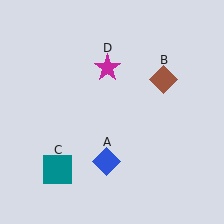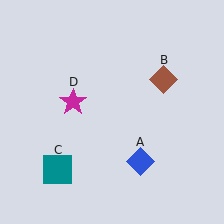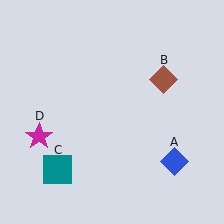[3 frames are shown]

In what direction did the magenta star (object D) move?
The magenta star (object D) moved down and to the left.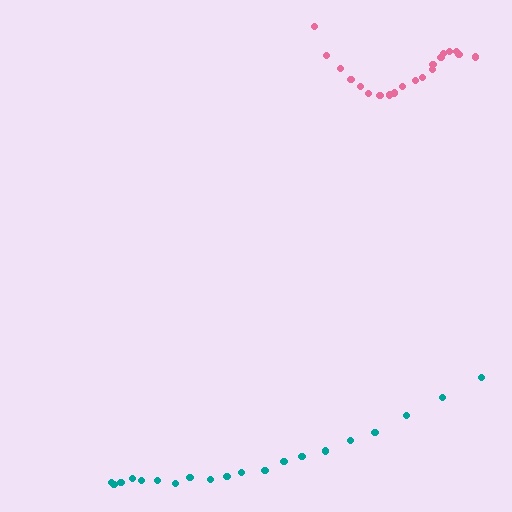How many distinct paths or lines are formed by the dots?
There are 2 distinct paths.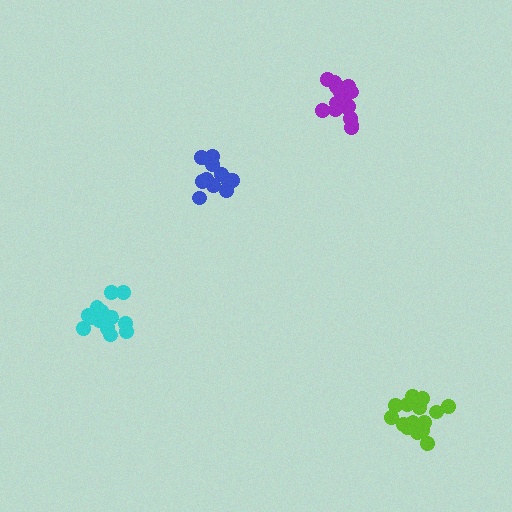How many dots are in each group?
Group 1: 17 dots, Group 2: 14 dots, Group 3: 12 dots, Group 4: 16 dots (59 total).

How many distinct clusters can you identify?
There are 4 distinct clusters.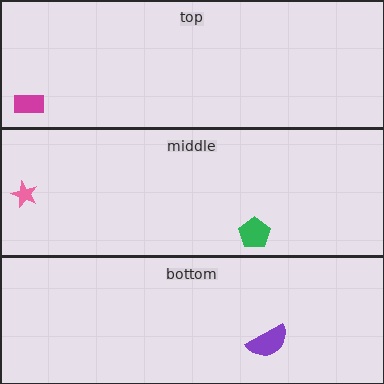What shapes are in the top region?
The magenta rectangle.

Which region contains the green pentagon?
The middle region.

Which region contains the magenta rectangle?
The top region.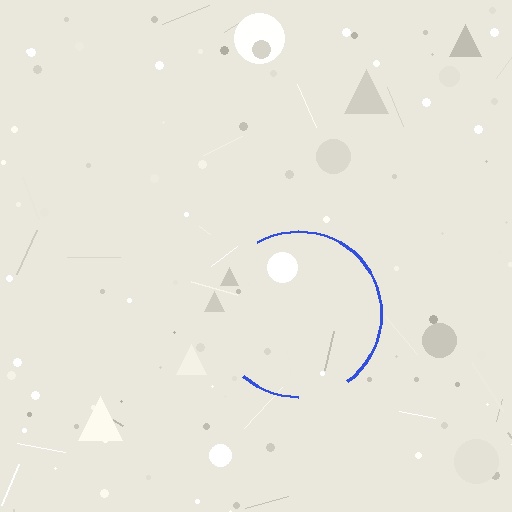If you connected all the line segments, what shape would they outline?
They would outline a circle.